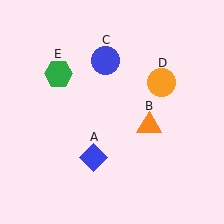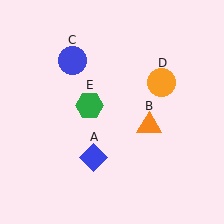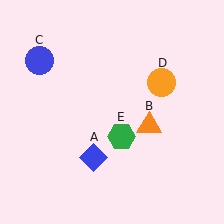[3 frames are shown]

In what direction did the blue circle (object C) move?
The blue circle (object C) moved left.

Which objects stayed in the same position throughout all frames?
Blue diamond (object A) and orange triangle (object B) and orange circle (object D) remained stationary.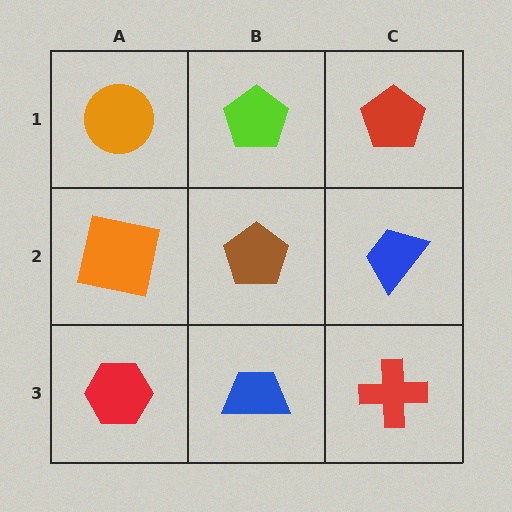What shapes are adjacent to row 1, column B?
A brown pentagon (row 2, column B), an orange circle (row 1, column A), a red pentagon (row 1, column C).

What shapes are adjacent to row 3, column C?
A blue trapezoid (row 2, column C), a blue trapezoid (row 3, column B).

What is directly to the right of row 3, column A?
A blue trapezoid.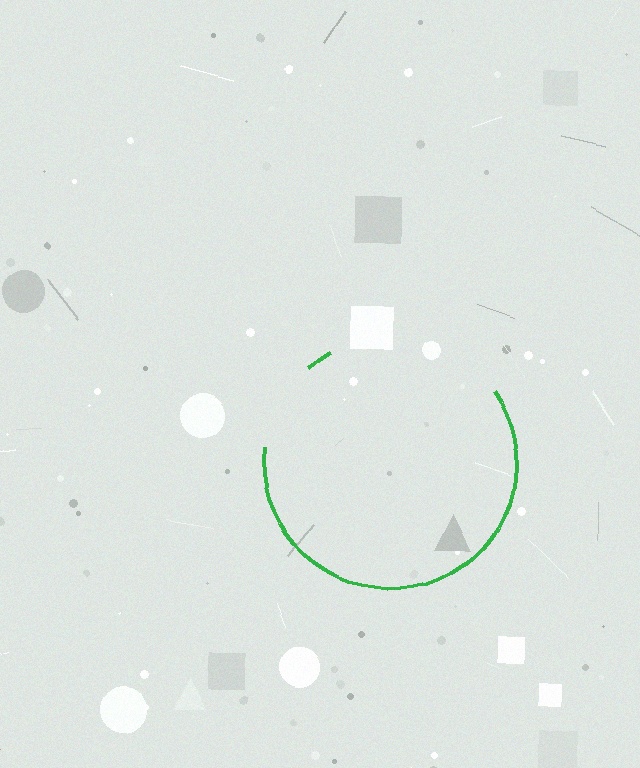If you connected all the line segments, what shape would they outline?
They would outline a circle.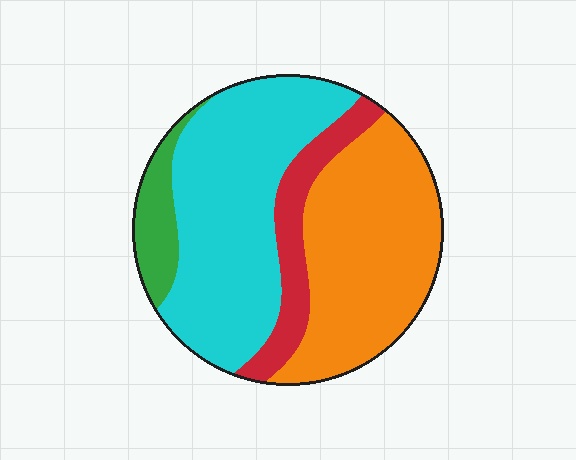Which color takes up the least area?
Green, at roughly 10%.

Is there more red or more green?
Red.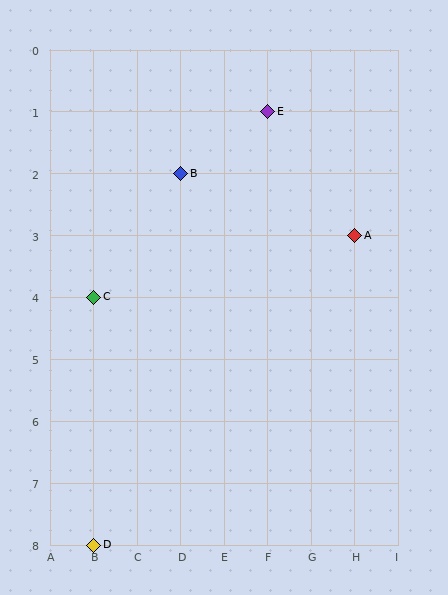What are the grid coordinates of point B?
Point B is at grid coordinates (D, 2).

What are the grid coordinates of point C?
Point C is at grid coordinates (B, 4).